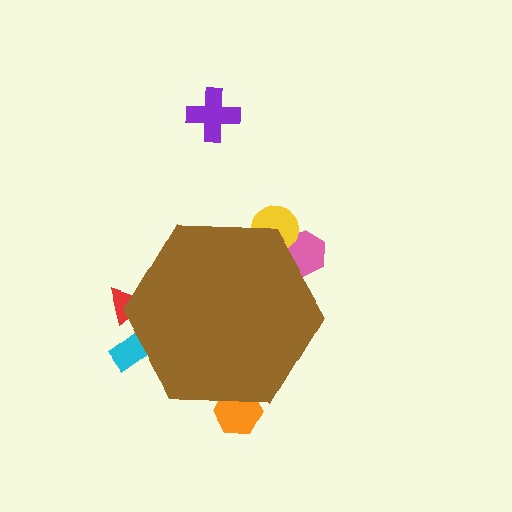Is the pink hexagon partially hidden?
Yes, the pink hexagon is partially hidden behind the brown hexagon.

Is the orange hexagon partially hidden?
Yes, the orange hexagon is partially hidden behind the brown hexagon.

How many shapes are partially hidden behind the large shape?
5 shapes are partially hidden.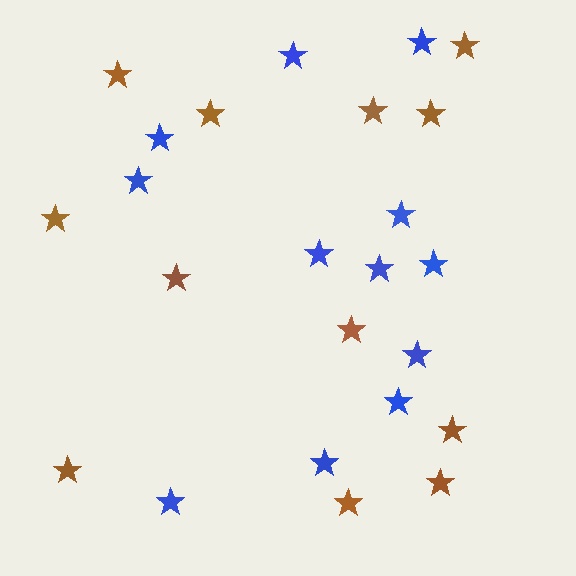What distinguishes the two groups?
There are 2 groups: one group of blue stars (12) and one group of brown stars (12).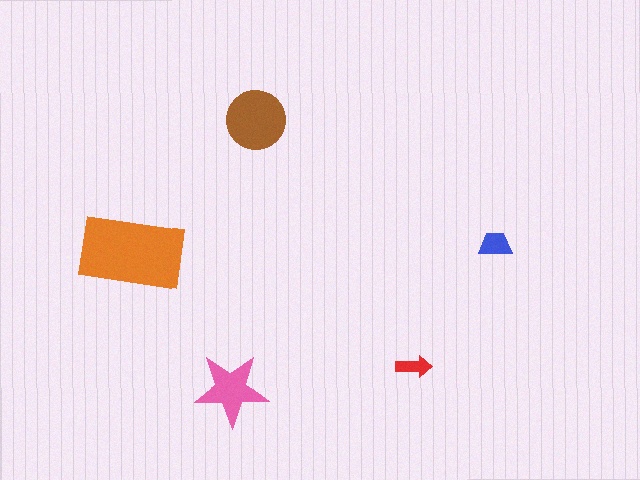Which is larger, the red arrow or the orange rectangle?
The orange rectangle.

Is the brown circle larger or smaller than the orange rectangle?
Smaller.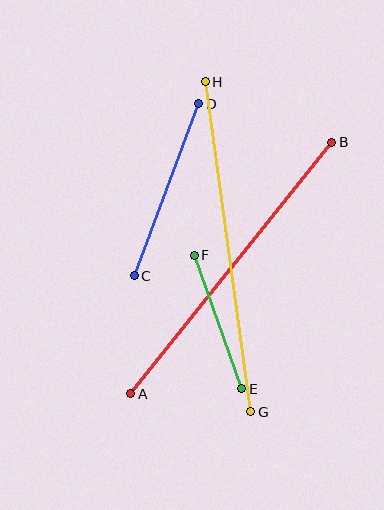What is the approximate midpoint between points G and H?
The midpoint is at approximately (228, 247) pixels.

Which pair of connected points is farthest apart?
Points G and H are farthest apart.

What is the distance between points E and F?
The distance is approximately 142 pixels.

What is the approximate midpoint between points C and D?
The midpoint is at approximately (166, 190) pixels.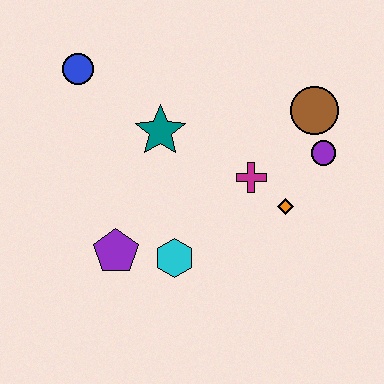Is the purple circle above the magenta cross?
Yes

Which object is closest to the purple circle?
The brown circle is closest to the purple circle.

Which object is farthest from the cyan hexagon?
The blue circle is farthest from the cyan hexagon.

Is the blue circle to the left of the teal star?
Yes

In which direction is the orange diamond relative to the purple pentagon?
The orange diamond is to the right of the purple pentagon.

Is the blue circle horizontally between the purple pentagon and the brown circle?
No